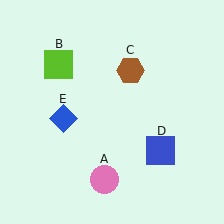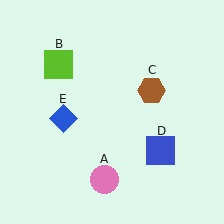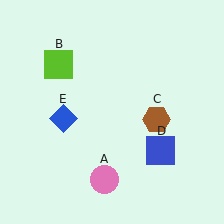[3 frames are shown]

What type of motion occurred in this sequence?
The brown hexagon (object C) rotated clockwise around the center of the scene.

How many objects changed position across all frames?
1 object changed position: brown hexagon (object C).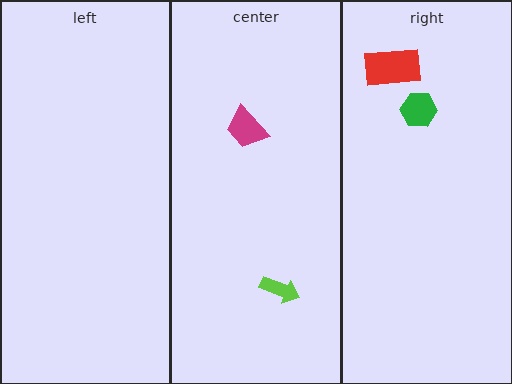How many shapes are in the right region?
2.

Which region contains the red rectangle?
The right region.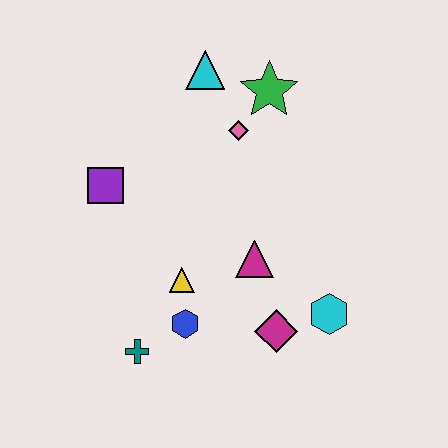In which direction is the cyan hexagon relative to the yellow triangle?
The cyan hexagon is to the right of the yellow triangle.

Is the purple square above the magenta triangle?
Yes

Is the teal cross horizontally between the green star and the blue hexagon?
No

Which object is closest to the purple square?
The yellow triangle is closest to the purple square.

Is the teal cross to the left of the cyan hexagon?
Yes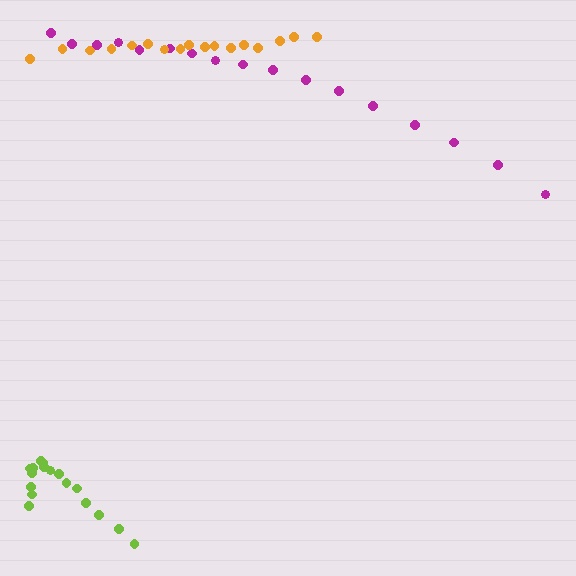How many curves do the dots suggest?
There are 3 distinct paths.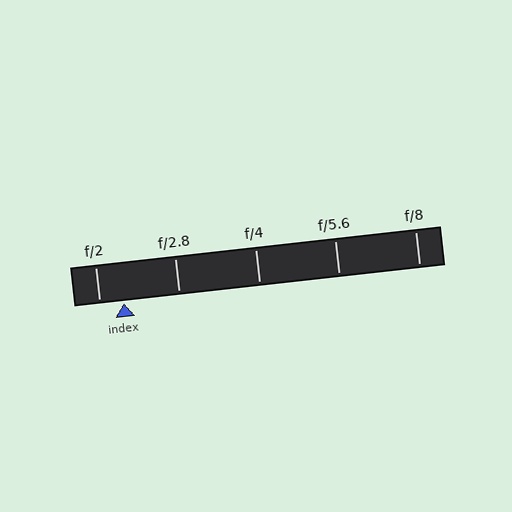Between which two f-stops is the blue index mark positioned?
The index mark is between f/2 and f/2.8.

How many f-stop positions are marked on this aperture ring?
There are 5 f-stop positions marked.